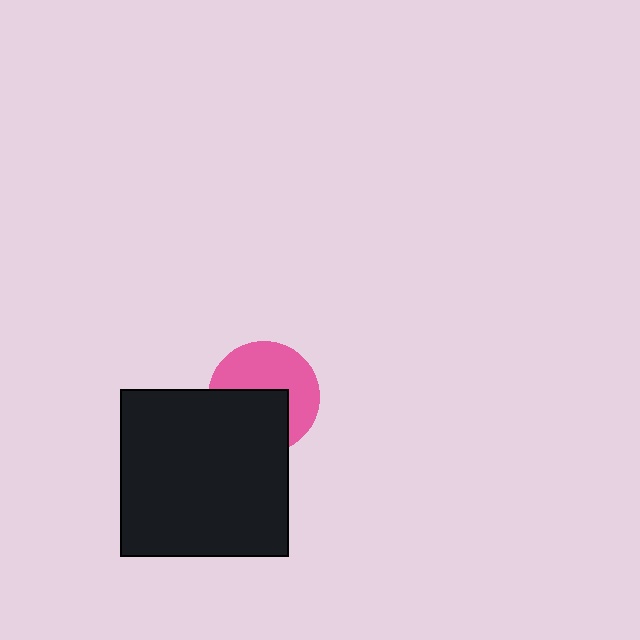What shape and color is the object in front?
The object in front is a black square.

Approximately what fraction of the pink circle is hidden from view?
Roughly 45% of the pink circle is hidden behind the black square.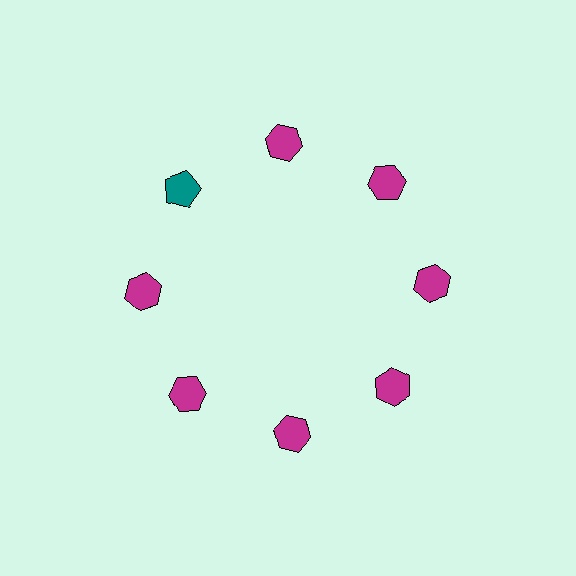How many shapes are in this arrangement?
There are 8 shapes arranged in a ring pattern.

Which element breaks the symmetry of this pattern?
The teal pentagon at roughly the 10 o'clock position breaks the symmetry. All other shapes are magenta hexagons.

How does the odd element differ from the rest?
It differs in both color (teal instead of magenta) and shape (pentagon instead of hexagon).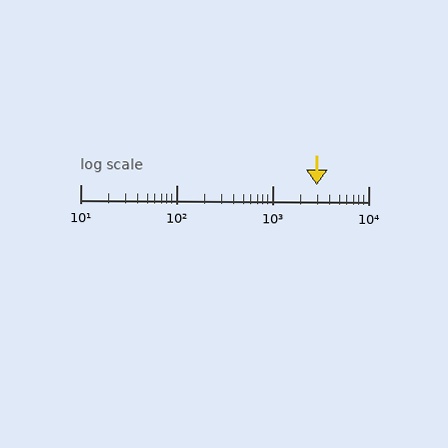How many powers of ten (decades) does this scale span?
The scale spans 3 decades, from 10 to 10000.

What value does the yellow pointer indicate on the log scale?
The pointer indicates approximately 2900.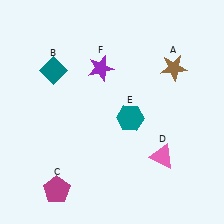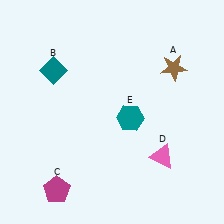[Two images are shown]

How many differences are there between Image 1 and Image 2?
There is 1 difference between the two images.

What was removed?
The purple star (F) was removed in Image 2.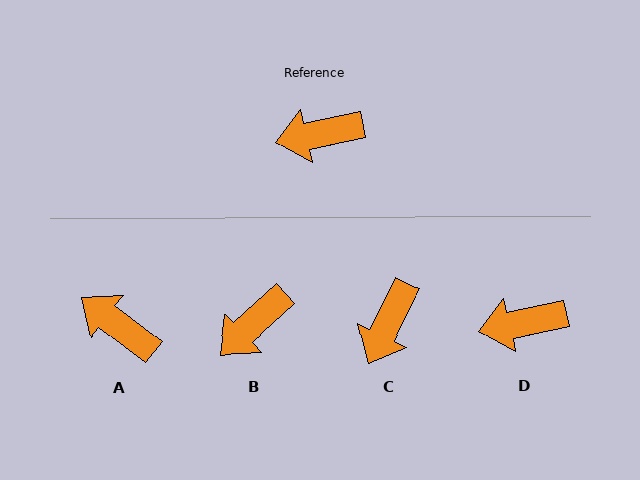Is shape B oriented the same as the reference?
No, it is off by about 31 degrees.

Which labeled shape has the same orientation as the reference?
D.